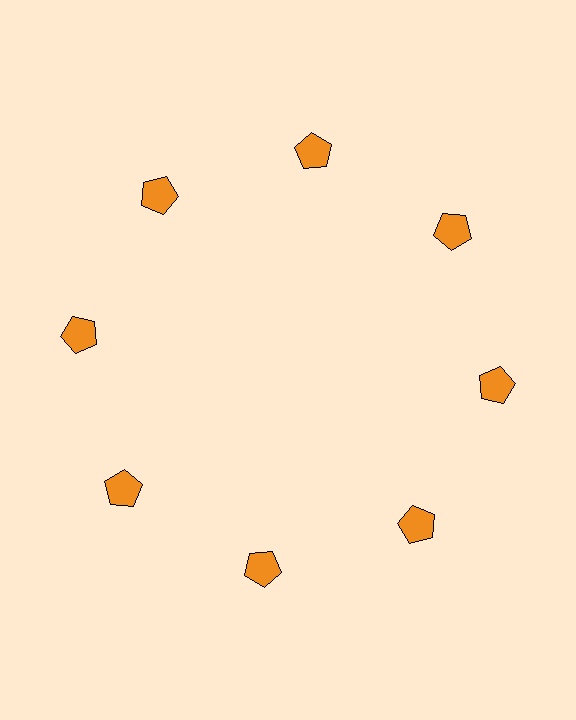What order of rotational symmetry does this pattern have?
This pattern has 8-fold rotational symmetry.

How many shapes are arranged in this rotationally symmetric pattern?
There are 8 shapes, arranged in 8 groups of 1.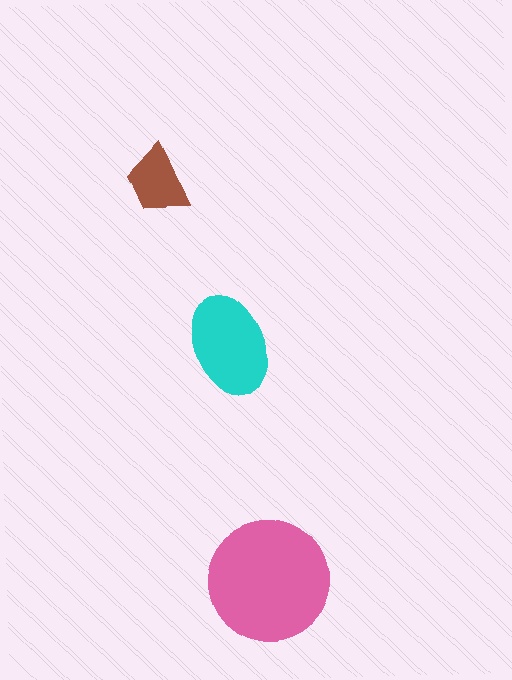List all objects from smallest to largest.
The brown trapezoid, the cyan ellipse, the pink circle.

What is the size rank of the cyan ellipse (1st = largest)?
2nd.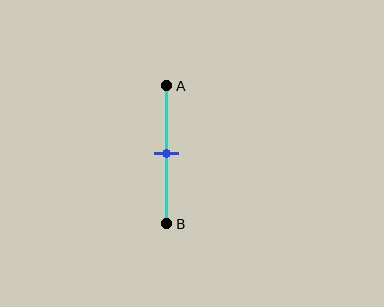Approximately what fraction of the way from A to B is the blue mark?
The blue mark is approximately 50% of the way from A to B.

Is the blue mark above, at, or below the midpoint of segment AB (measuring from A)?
The blue mark is approximately at the midpoint of segment AB.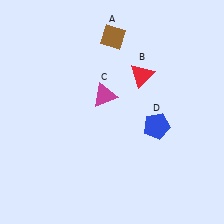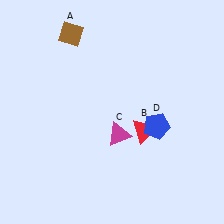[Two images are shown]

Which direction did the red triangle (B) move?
The red triangle (B) moved down.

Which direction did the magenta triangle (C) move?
The magenta triangle (C) moved down.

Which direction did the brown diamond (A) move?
The brown diamond (A) moved left.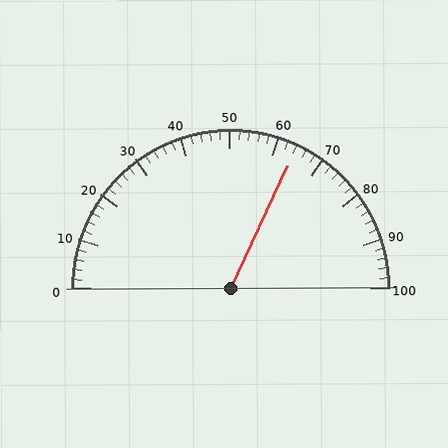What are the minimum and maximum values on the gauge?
The gauge ranges from 0 to 100.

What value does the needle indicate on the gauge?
The needle indicates approximately 64.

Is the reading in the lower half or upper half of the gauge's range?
The reading is in the upper half of the range (0 to 100).